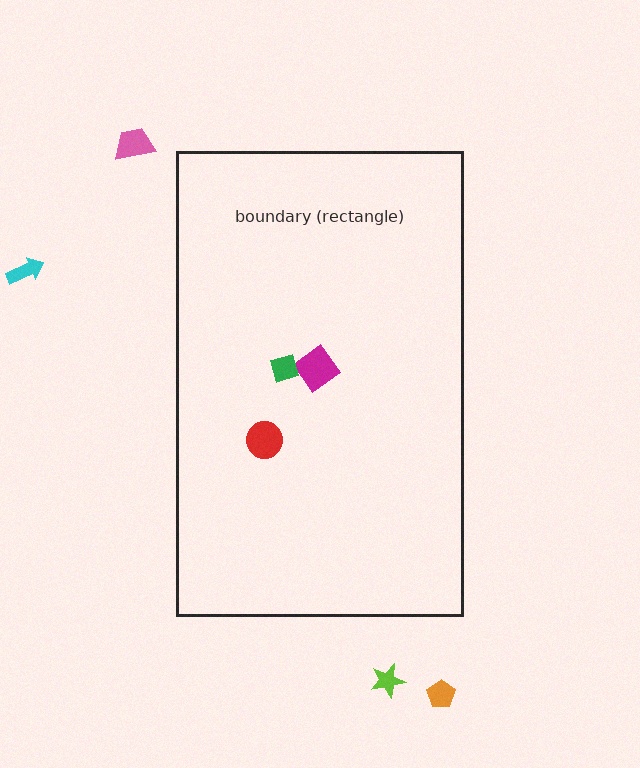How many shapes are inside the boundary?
3 inside, 4 outside.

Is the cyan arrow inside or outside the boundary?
Outside.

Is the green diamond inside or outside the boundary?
Inside.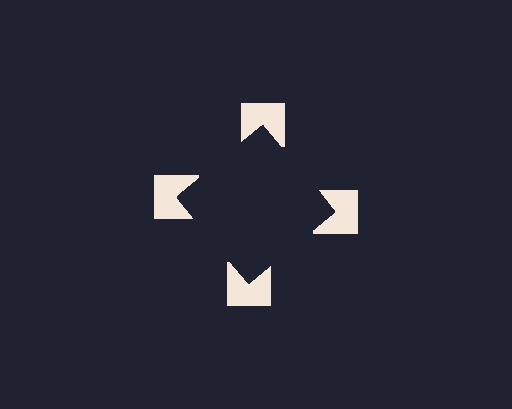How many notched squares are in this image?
There are 4 — one at each vertex of the illusory square.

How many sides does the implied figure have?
4 sides.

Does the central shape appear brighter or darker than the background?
It typically appears slightly darker than the background, even though no actual brightness change is drawn.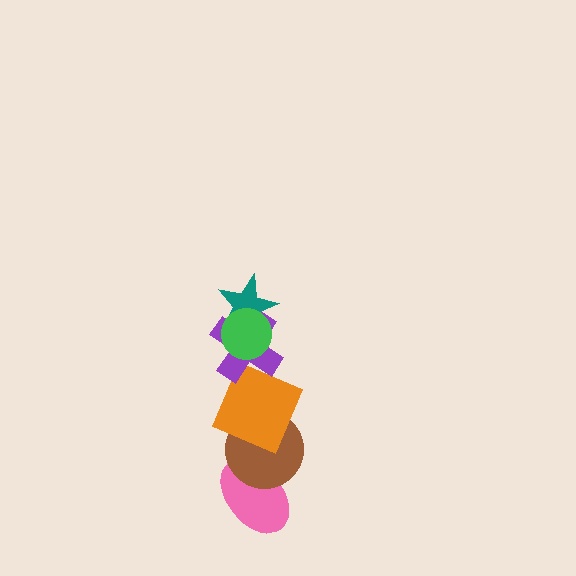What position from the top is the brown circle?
The brown circle is 5th from the top.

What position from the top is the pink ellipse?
The pink ellipse is 6th from the top.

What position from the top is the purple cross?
The purple cross is 3rd from the top.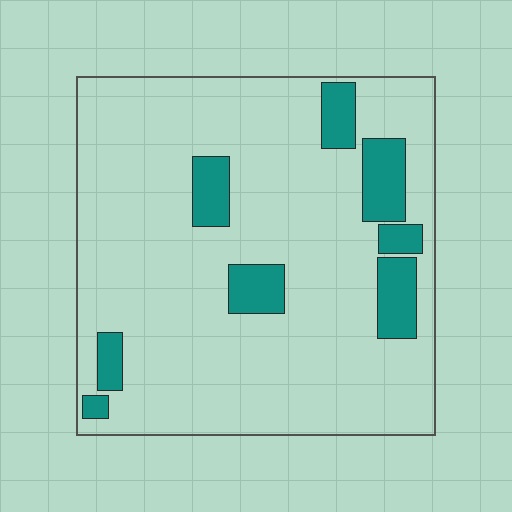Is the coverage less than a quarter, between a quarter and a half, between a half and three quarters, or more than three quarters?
Less than a quarter.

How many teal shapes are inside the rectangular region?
8.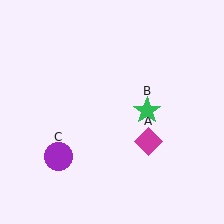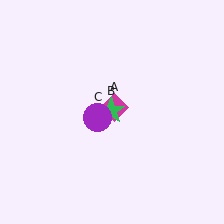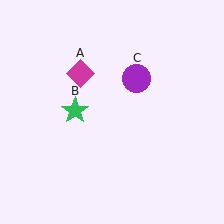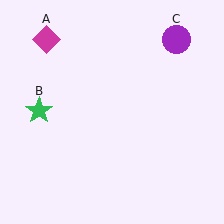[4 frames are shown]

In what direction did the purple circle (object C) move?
The purple circle (object C) moved up and to the right.